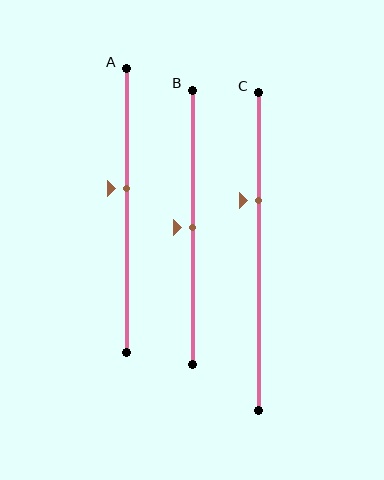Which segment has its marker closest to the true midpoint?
Segment B has its marker closest to the true midpoint.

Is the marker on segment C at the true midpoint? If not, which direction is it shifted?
No, the marker on segment C is shifted upward by about 16% of the segment length.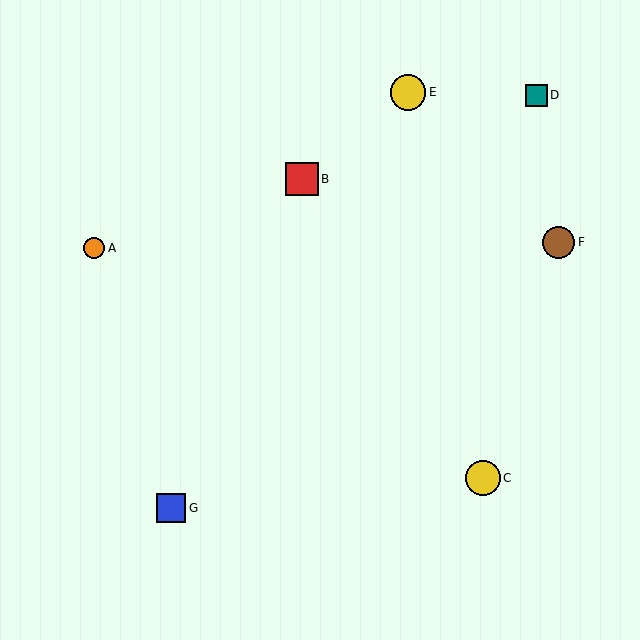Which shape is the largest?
The yellow circle (labeled E) is the largest.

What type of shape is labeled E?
Shape E is a yellow circle.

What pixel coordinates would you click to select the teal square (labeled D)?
Click at (536, 95) to select the teal square D.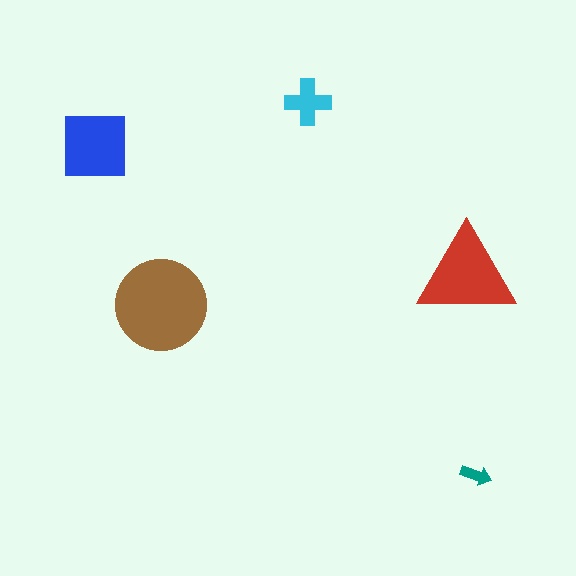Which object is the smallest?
The teal arrow.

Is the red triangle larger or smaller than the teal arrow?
Larger.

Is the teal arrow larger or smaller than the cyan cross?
Smaller.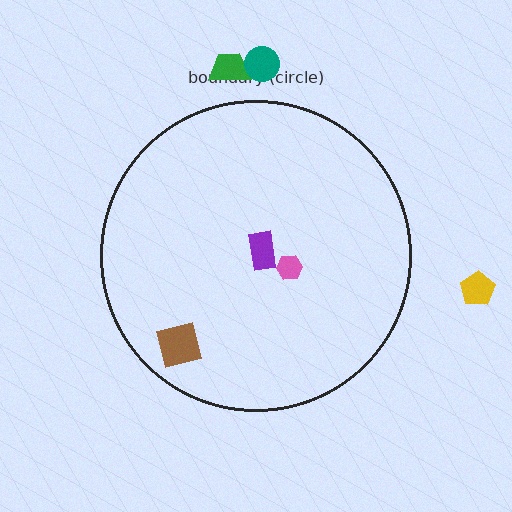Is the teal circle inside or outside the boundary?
Outside.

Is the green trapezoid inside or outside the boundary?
Outside.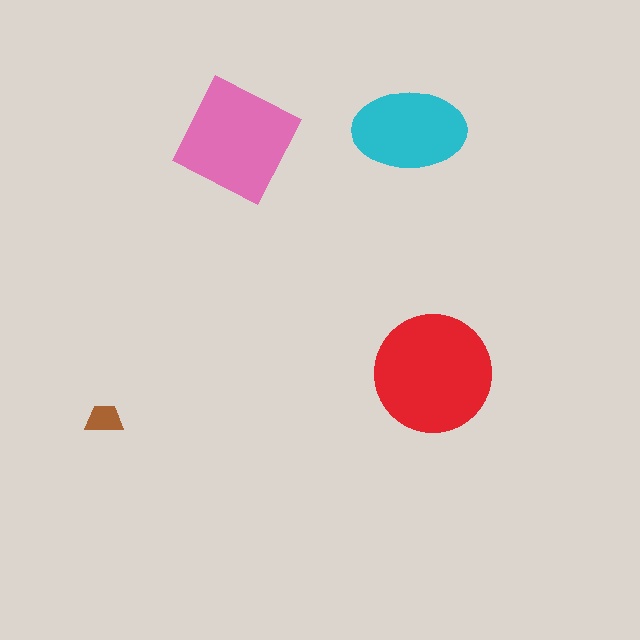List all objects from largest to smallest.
The red circle, the pink square, the cyan ellipse, the brown trapezoid.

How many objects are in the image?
There are 4 objects in the image.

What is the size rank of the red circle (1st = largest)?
1st.